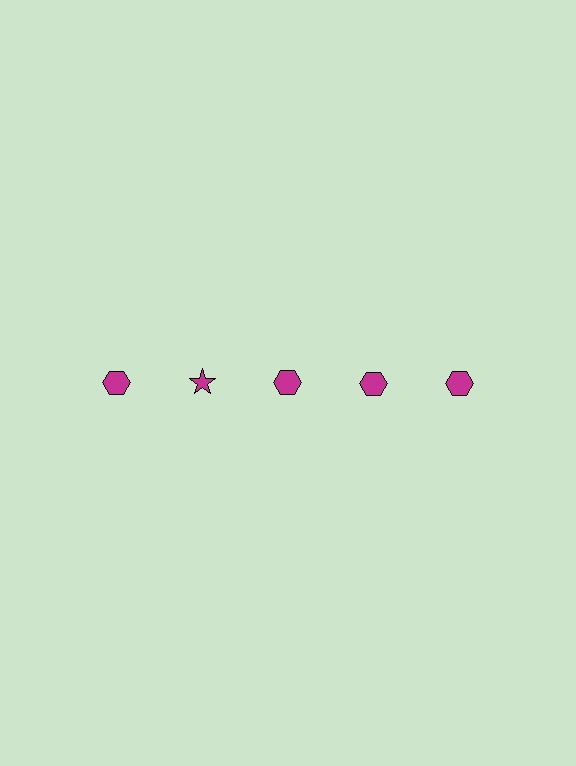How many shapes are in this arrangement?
There are 5 shapes arranged in a grid pattern.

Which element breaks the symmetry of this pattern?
The magenta star in the top row, second from left column breaks the symmetry. All other shapes are magenta hexagons.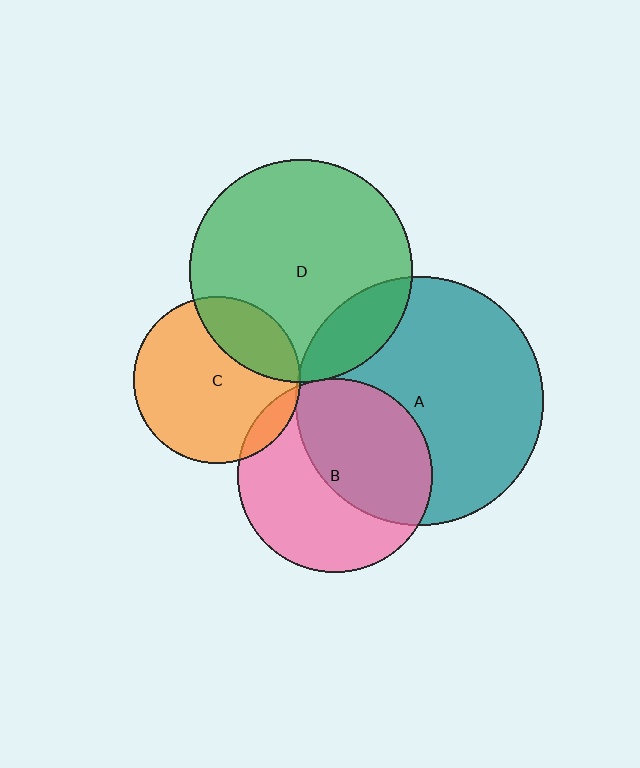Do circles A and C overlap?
Yes.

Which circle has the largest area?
Circle A (teal).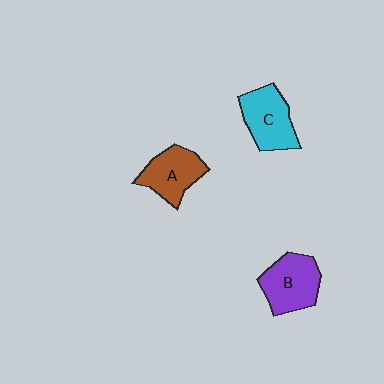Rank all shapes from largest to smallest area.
From largest to smallest: B (purple), C (cyan), A (brown).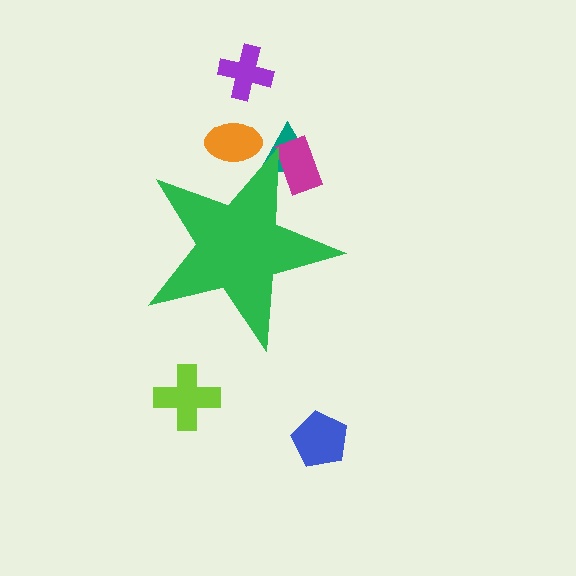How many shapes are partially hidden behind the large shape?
3 shapes are partially hidden.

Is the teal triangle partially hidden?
Yes, the teal triangle is partially hidden behind the green star.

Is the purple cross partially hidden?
No, the purple cross is fully visible.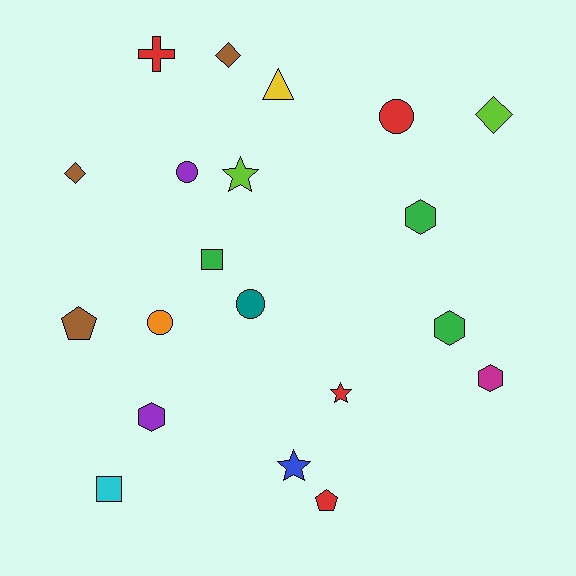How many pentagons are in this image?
There are 2 pentagons.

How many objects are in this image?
There are 20 objects.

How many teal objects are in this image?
There is 1 teal object.